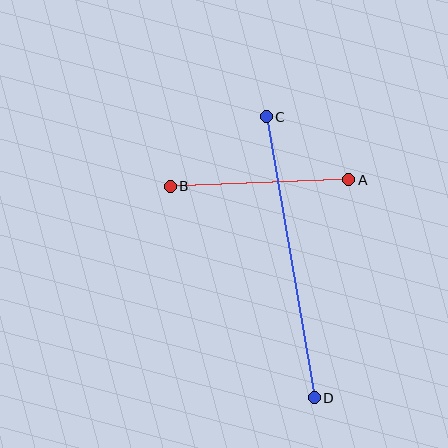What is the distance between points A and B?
The distance is approximately 179 pixels.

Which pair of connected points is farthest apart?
Points C and D are farthest apart.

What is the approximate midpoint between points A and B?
The midpoint is at approximately (260, 183) pixels.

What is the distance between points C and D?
The distance is approximately 285 pixels.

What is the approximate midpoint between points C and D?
The midpoint is at approximately (290, 257) pixels.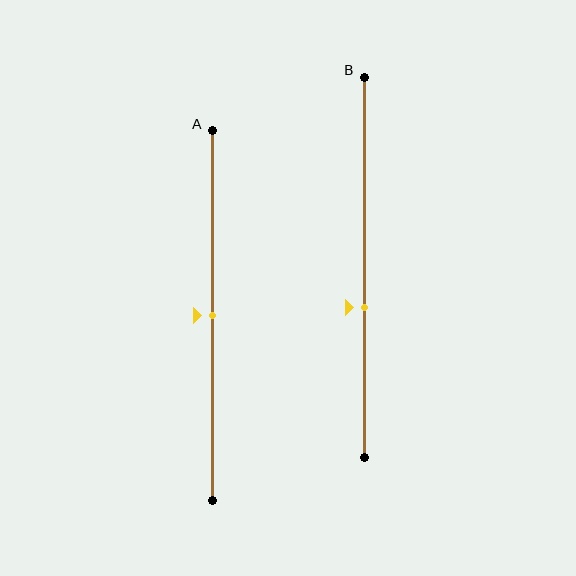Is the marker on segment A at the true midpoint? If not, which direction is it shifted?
Yes, the marker on segment A is at the true midpoint.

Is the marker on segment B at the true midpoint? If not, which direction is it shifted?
No, the marker on segment B is shifted downward by about 11% of the segment length.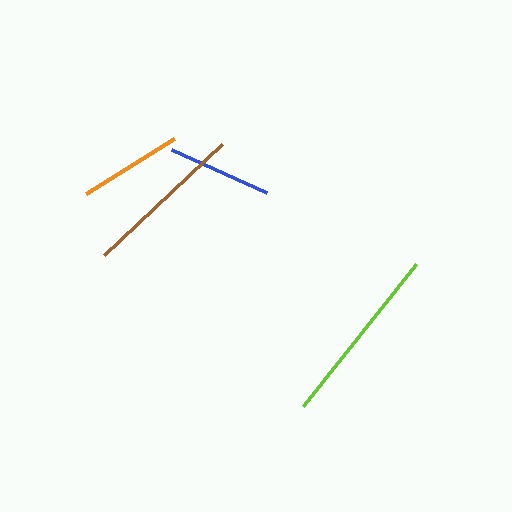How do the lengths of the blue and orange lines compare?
The blue and orange lines are approximately the same length.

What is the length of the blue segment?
The blue segment is approximately 104 pixels long.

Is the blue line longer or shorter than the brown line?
The brown line is longer than the blue line.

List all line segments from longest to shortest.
From longest to shortest: lime, brown, blue, orange.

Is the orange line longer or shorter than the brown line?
The brown line is longer than the orange line.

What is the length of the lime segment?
The lime segment is approximately 181 pixels long.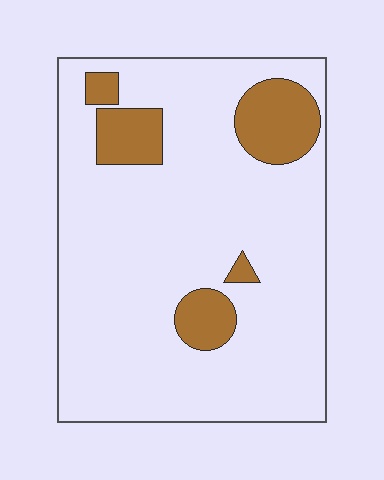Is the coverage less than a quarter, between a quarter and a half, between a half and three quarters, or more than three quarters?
Less than a quarter.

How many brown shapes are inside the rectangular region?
5.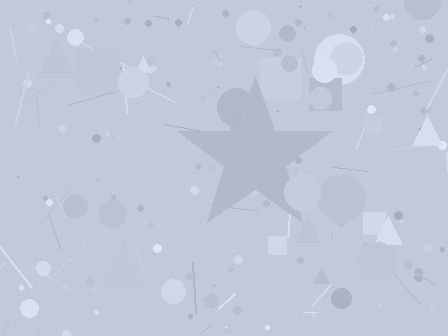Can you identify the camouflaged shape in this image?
The camouflaged shape is a star.